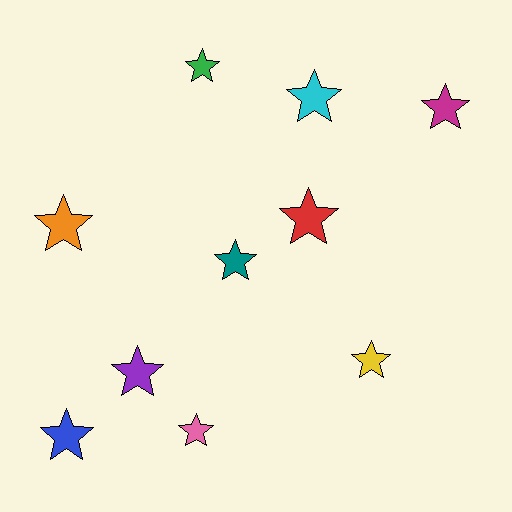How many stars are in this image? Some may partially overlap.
There are 10 stars.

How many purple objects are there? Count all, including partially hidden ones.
There is 1 purple object.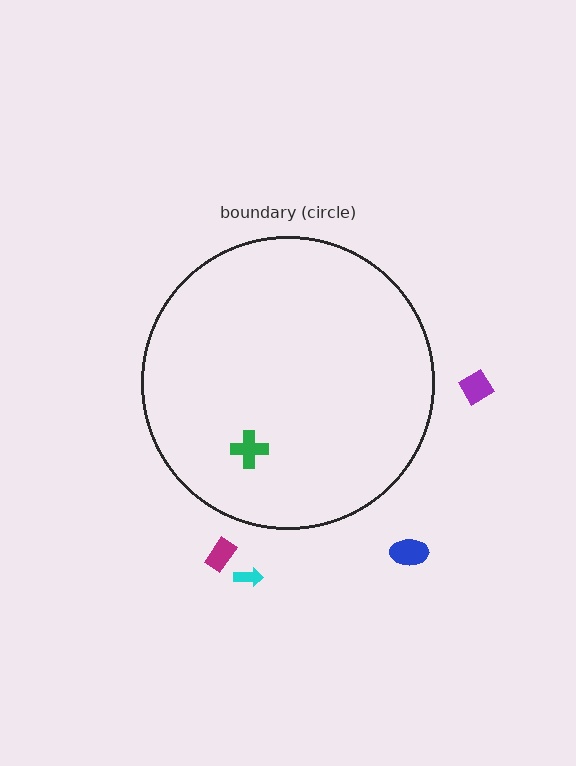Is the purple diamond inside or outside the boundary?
Outside.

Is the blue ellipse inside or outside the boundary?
Outside.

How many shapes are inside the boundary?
1 inside, 4 outside.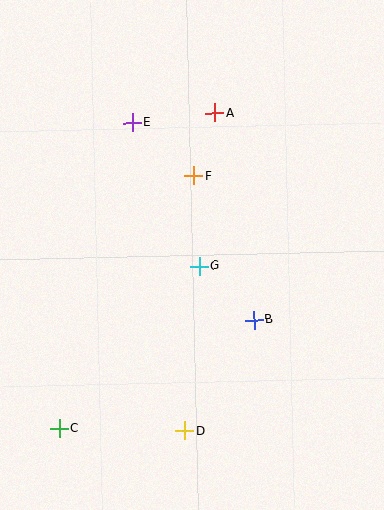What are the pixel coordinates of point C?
Point C is at (59, 428).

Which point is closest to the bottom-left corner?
Point C is closest to the bottom-left corner.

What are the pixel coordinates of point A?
Point A is at (215, 113).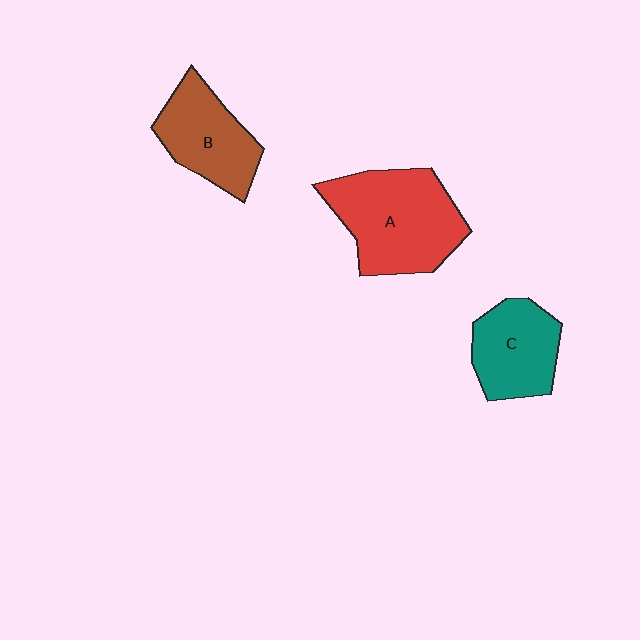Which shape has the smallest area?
Shape C (teal).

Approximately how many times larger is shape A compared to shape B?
Approximately 1.5 times.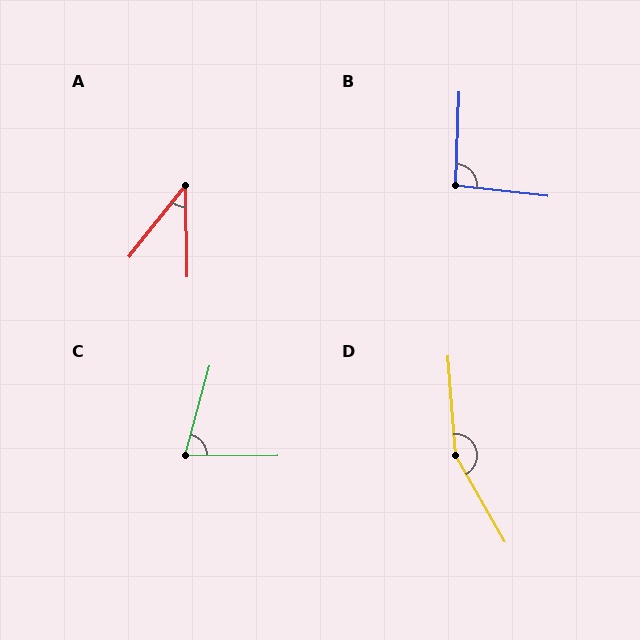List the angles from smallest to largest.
A (39°), C (74°), B (95°), D (154°).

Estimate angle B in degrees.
Approximately 95 degrees.